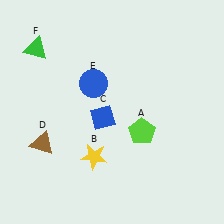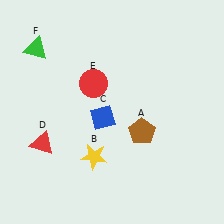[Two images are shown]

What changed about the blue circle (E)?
In Image 1, E is blue. In Image 2, it changed to red.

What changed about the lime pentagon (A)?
In Image 1, A is lime. In Image 2, it changed to brown.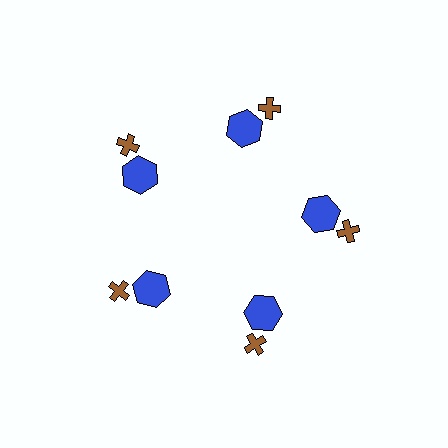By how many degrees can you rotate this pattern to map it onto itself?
The pattern maps onto itself every 72 degrees of rotation.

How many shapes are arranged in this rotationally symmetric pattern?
There are 10 shapes, arranged in 5 groups of 2.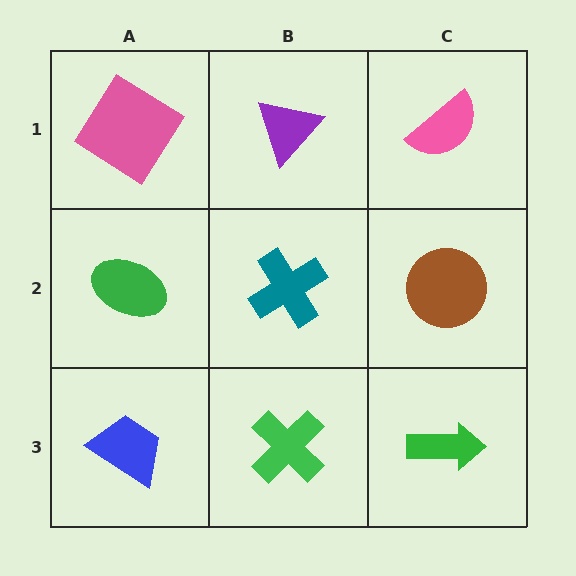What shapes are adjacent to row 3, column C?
A brown circle (row 2, column C), a green cross (row 3, column B).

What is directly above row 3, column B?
A teal cross.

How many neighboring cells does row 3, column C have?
2.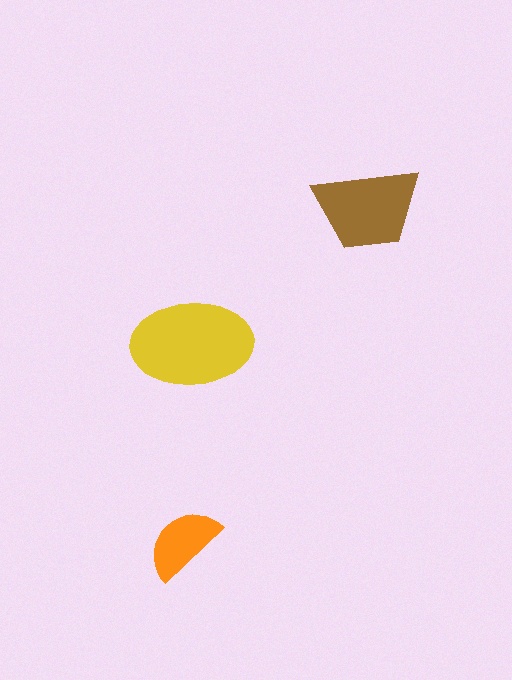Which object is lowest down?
The orange semicircle is bottommost.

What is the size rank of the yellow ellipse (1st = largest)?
1st.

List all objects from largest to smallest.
The yellow ellipse, the brown trapezoid, the orange semicircle.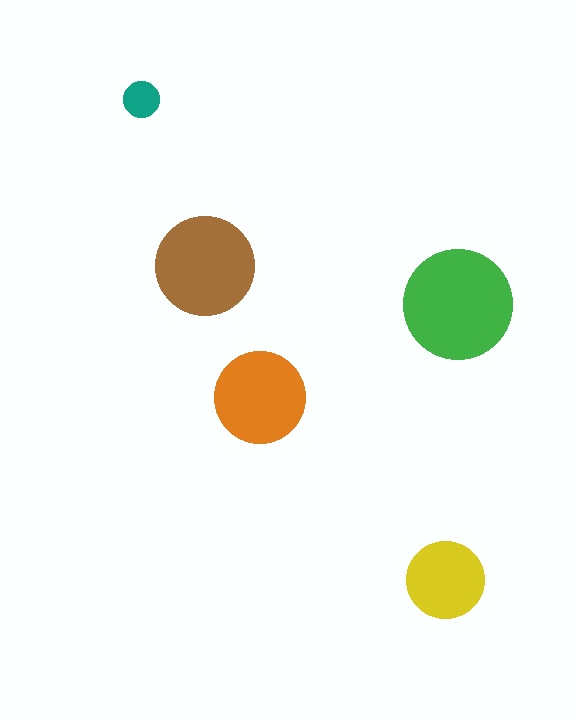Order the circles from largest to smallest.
the green one, the brown one, the orange one, the yellow one, the teal one.